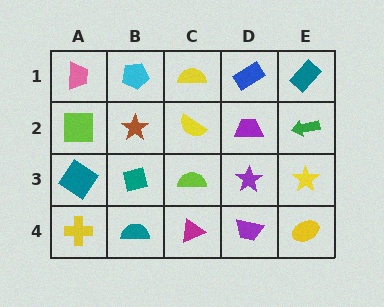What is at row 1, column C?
A yellow semicircle.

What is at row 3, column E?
A yellow star.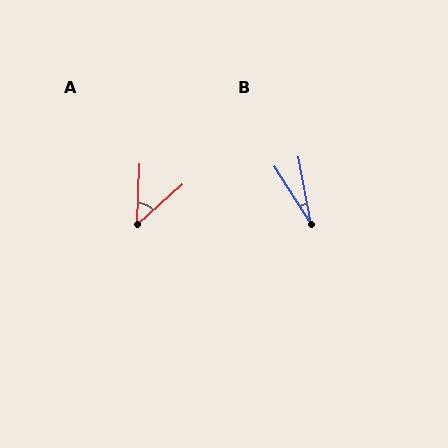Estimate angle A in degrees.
Approximately 46 degrees.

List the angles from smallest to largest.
B (22°), A (46°).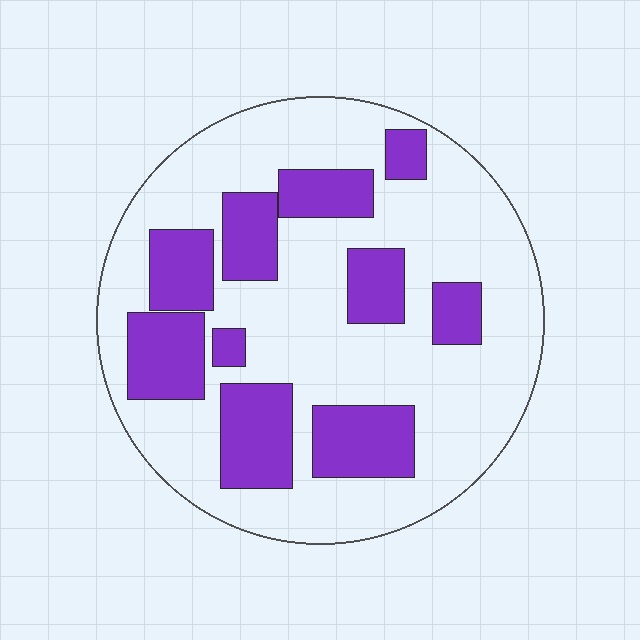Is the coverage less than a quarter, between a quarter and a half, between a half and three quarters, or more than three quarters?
Between a quarter and a half.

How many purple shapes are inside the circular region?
10.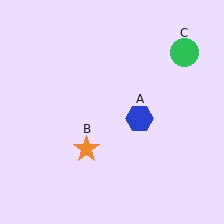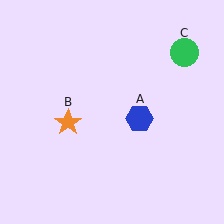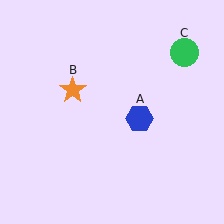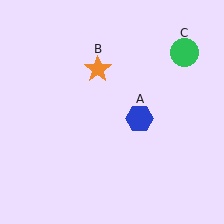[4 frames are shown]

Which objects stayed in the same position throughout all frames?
Blue hexagon (object A) and green circle (object C) remained stationary.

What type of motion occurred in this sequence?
The orange star (object B) rotated clockwise around the center of the scene.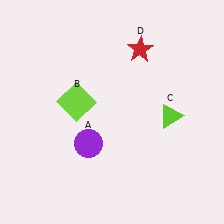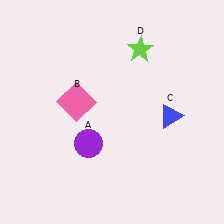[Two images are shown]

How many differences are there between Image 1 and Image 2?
There are 3 differences between the two images.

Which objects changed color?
B changed from lime to pink. C changed from lime to blue. D changed from red to lime.